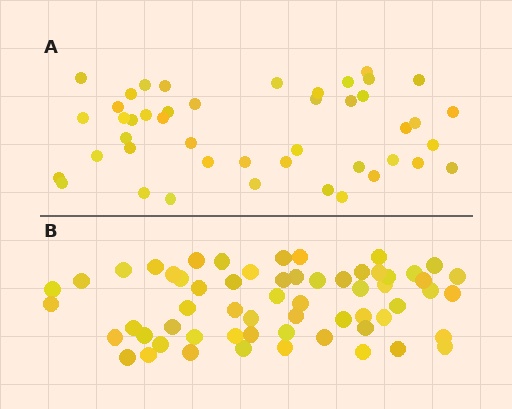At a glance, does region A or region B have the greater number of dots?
Region B (the bottom region) has more dots.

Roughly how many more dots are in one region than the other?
Region B has approximately 15 more dots than region A.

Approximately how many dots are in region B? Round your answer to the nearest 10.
About 60 dots.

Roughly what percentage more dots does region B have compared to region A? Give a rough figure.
About 35% more.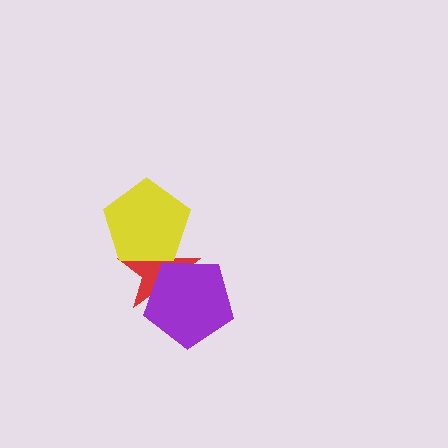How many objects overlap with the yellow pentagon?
1 object overlaps with the yellow pentagon.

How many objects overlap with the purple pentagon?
1 object overlaps with the purple pentagon.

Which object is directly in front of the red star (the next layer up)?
The purple pentagon is directly in front of the red star.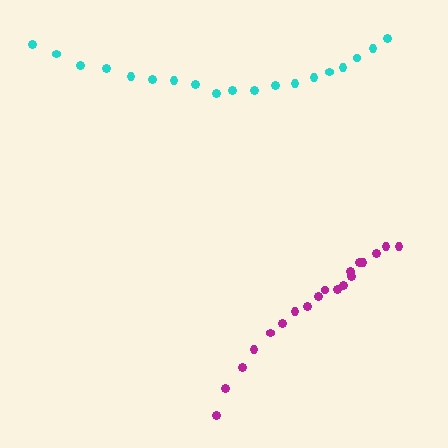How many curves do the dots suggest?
There are 2 distinct paths.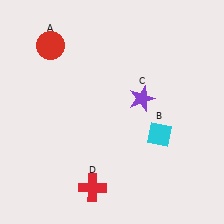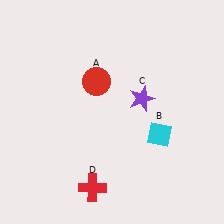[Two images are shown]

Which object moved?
The red circle (A) moved right.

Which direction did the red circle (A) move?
The red circle (A) moved right.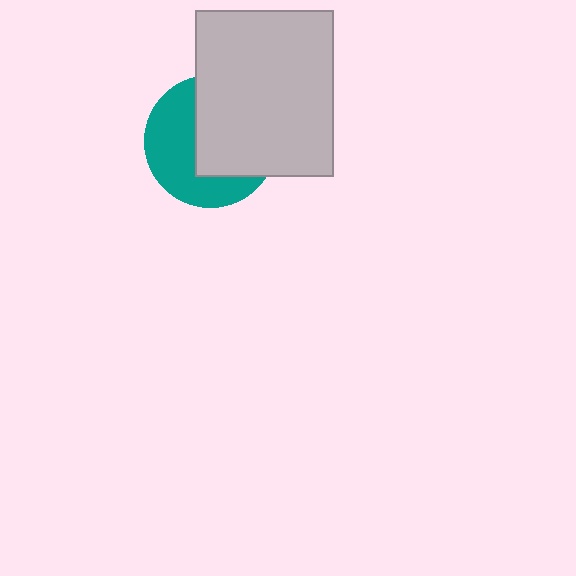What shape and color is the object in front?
The object in front is a light gray rectangle.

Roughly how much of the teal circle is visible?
About half of it is visible (roughly 48%).